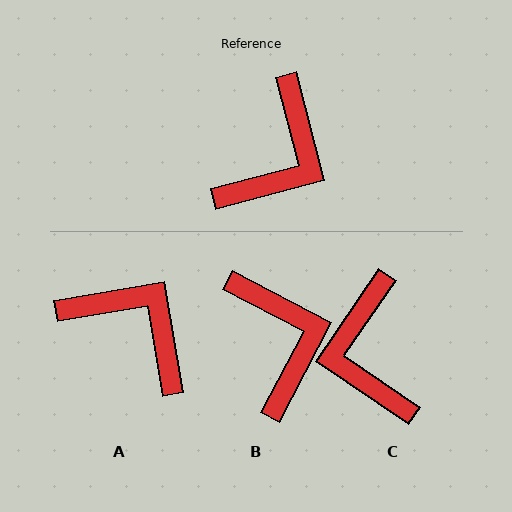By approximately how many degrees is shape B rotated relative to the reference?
Approximately 48 degrees counter-clockwise.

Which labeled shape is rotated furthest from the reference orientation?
C, about 139 degrees away.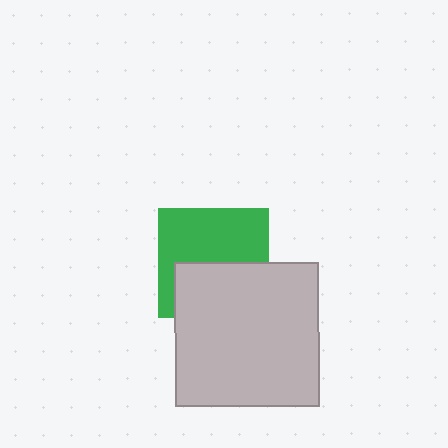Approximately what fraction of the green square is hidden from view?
Roughly 44% of the green square is hidden behind the light gray square.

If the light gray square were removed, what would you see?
You would see the complete green square.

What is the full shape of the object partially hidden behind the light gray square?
The partially hidden object is a green square.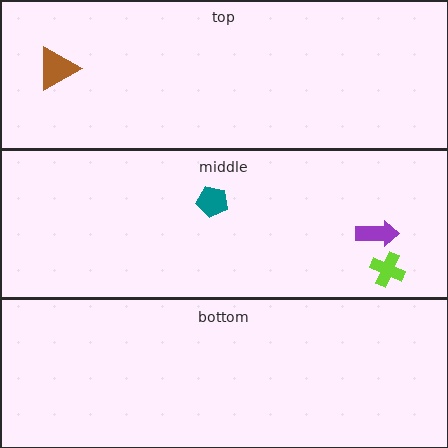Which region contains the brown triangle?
The top region.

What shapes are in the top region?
The brown triangle.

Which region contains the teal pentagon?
The middle region.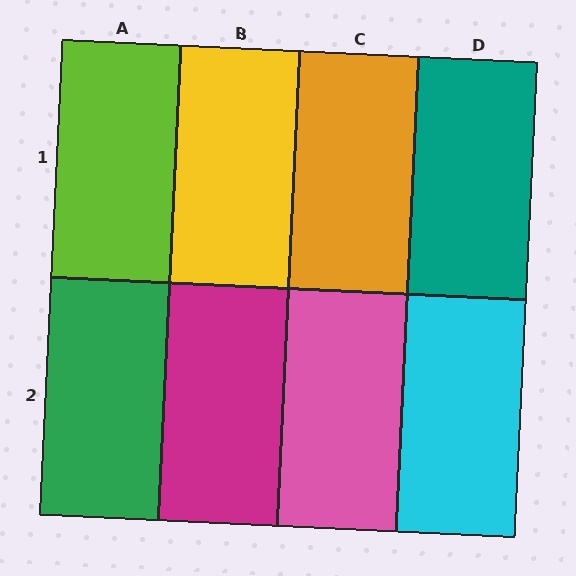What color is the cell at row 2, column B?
Magenta.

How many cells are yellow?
1 cell is yellow.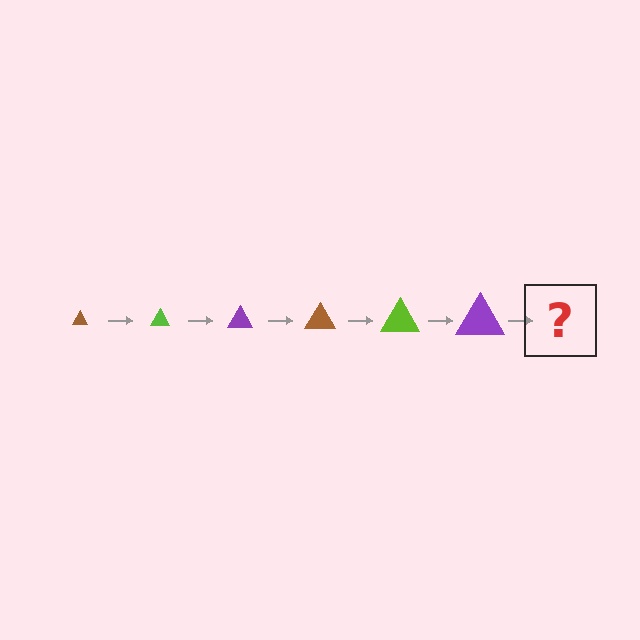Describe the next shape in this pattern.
It should be a brown triangle, larger than the previous one.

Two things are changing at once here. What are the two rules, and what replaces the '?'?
The two rules are that the triangle grows larger each step and the color cycles through brown, lime, and purple. The '?' should be a brown triangle, larger than the previous one.